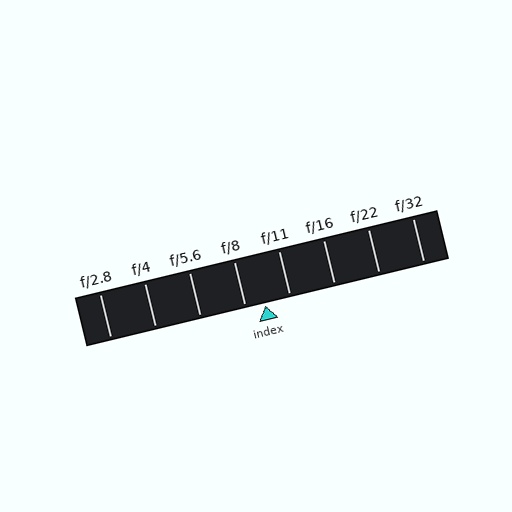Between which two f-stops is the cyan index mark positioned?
The index mark is between f/8 and f/11.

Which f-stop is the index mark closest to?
The index mark is closest to f/8.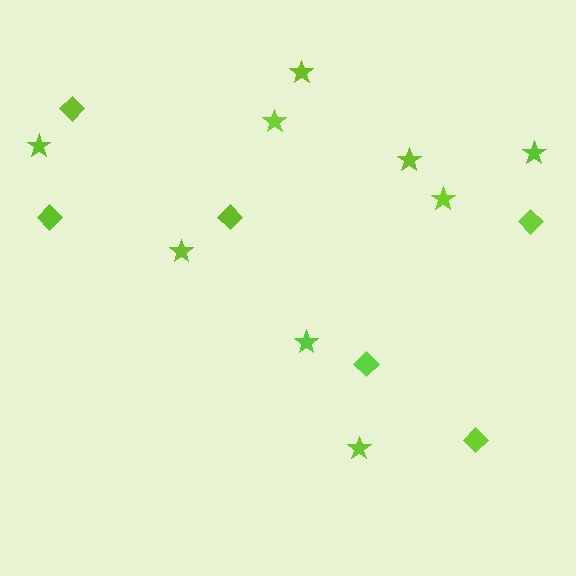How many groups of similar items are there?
There are 2 groups: one group of stars (9) and one group of diamonds (6).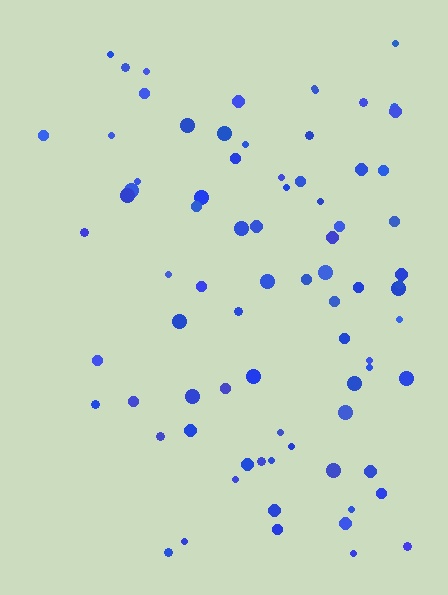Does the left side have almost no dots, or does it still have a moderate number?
Still a moderate number, just noticeably fewer than the right.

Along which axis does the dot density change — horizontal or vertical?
Horizontal.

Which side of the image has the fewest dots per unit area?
The left.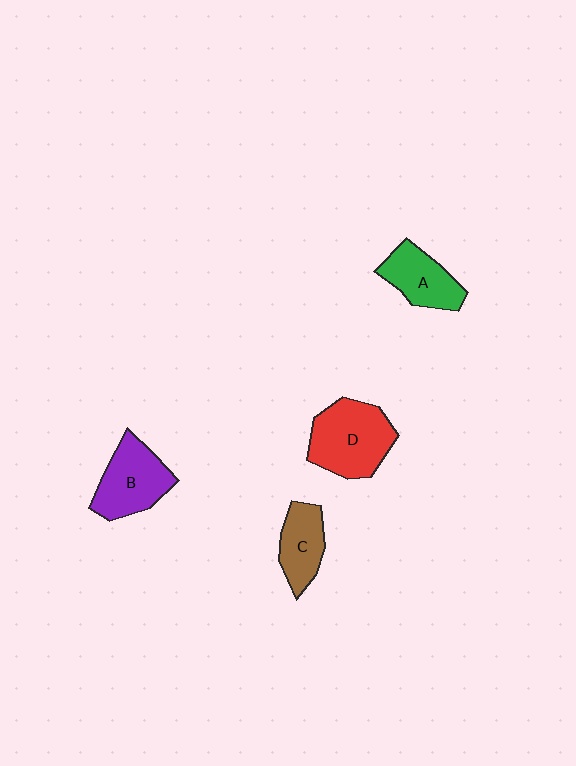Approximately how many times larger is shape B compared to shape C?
Approximately 1.4 times.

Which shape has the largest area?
Shape D (red).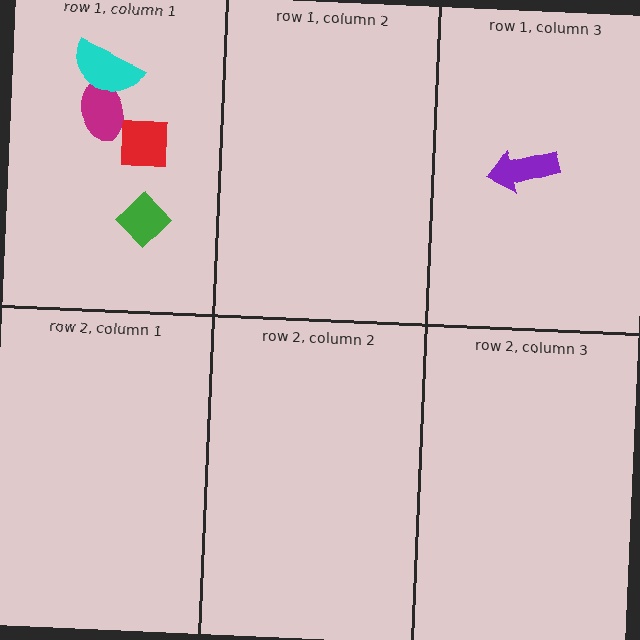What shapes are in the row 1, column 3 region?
The purple arrow.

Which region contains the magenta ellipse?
The row 1, column 1 region.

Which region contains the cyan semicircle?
The row 1, column 1 region.